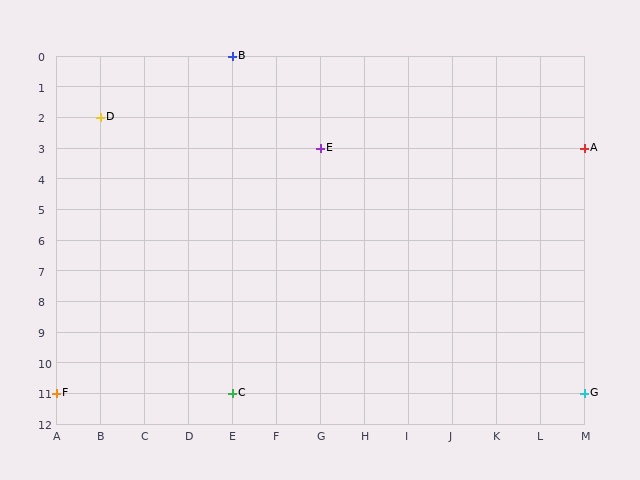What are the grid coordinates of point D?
Point D is at grid coordinates (B, 2).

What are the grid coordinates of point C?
Point C is at grid coordinates (E, 11).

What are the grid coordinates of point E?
Point E is at grid coordinates (G, 3).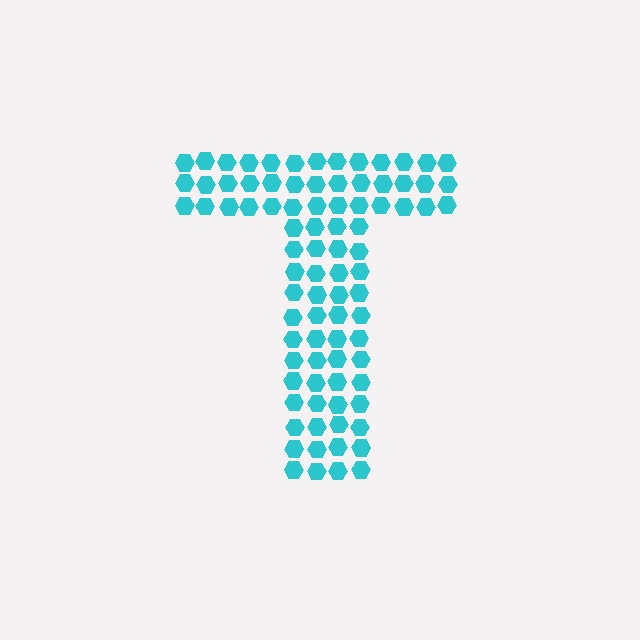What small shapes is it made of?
It is made of small hexagons.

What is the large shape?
The large shape is the letter T.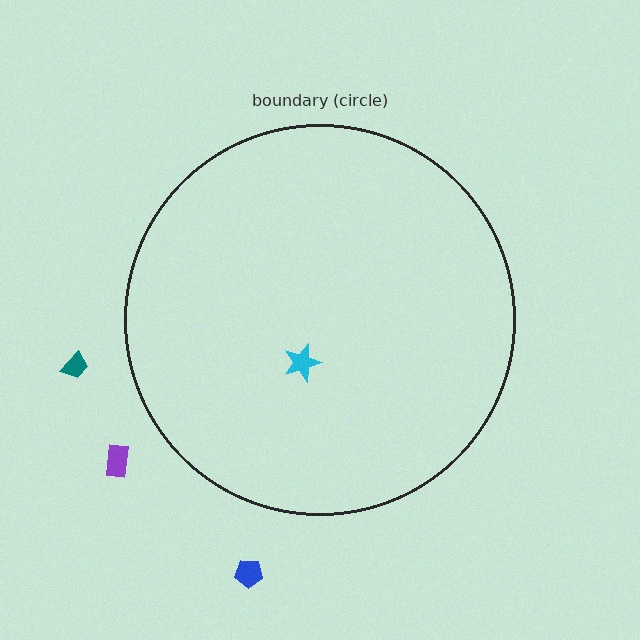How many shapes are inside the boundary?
1 inside, 3 outside.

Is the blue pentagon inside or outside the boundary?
Outside.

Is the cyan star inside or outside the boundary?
Inside.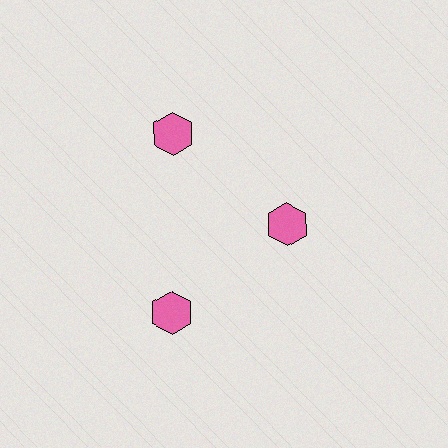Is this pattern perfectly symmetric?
No. The 3 pink hexagons are arranged in a ring, but one element near the 3 o'clock position is pulled inward toward the center, breaking the 3-fold rotational symmetry.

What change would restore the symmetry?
The symmetry would be restored by moving it outward, back onto the ring so that all 3 hexagons sit at equal angles and equal distance from the center.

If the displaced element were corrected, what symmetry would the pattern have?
It would have 3-fold rotational symmetry — the pattern would map onto itself every 120 degrees.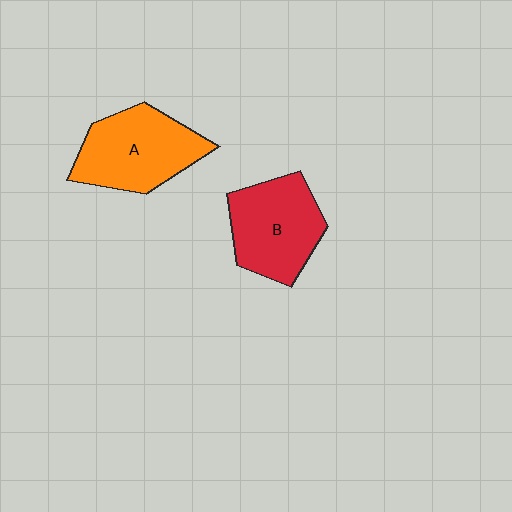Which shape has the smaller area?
Shape B (red).